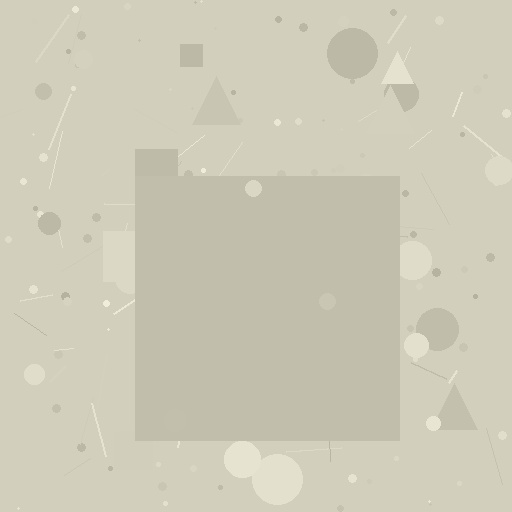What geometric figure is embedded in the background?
A square is embedded in the background.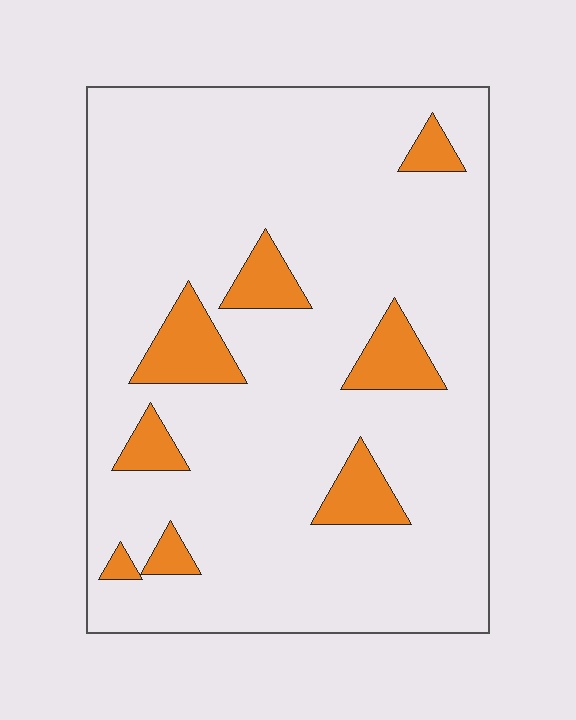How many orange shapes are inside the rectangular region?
8.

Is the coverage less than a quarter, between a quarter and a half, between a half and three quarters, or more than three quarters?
Less than a quarter.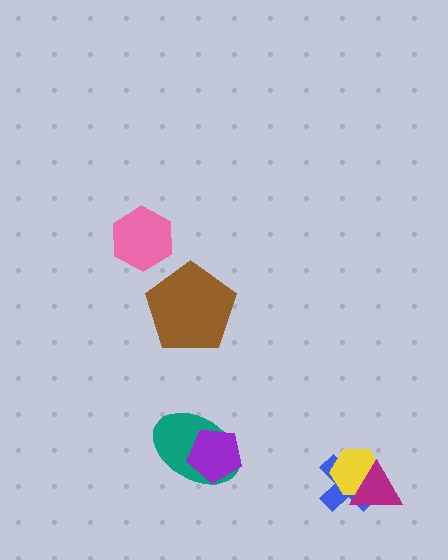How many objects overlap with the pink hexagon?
0 objects overlap with the pink hexagon.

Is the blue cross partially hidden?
Yes, it is partially covered by another shape.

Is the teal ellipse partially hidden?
Yes, it is partially covered by another shape.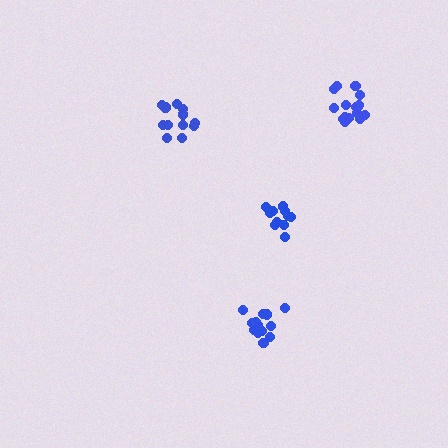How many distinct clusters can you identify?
There are 4 distinct clusters.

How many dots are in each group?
Group 1: 16 dots, Group 2: 13 dots, Group 3: 16 dots, Group 4: 11 dots (56 total).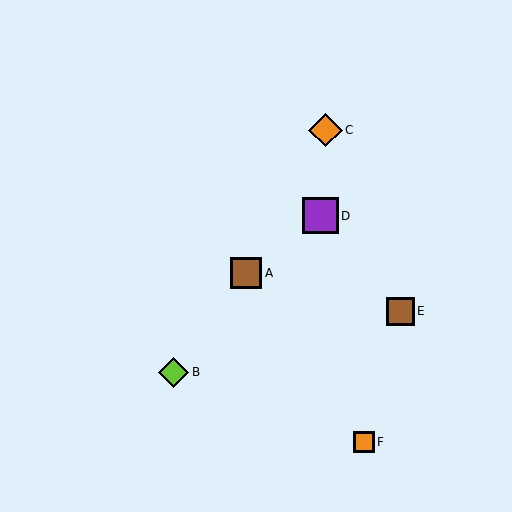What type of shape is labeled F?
Shape F is an orange square.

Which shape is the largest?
The purple square (labeled D) is the largest.